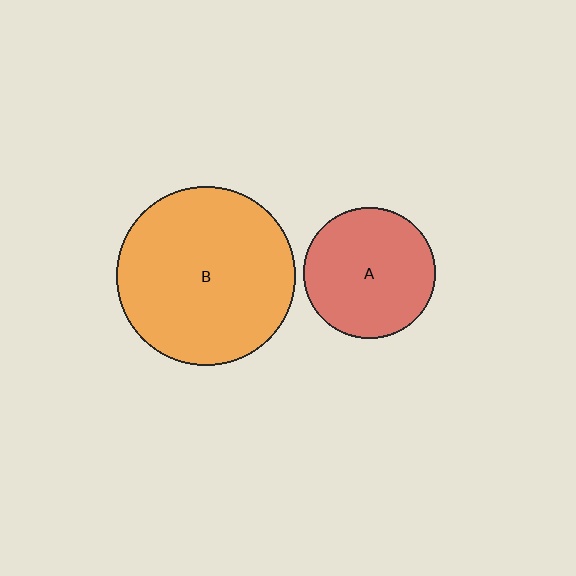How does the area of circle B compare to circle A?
Approximately 1.9 times.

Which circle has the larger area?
Circle B (orange).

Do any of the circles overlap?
No, none of the circles overlap.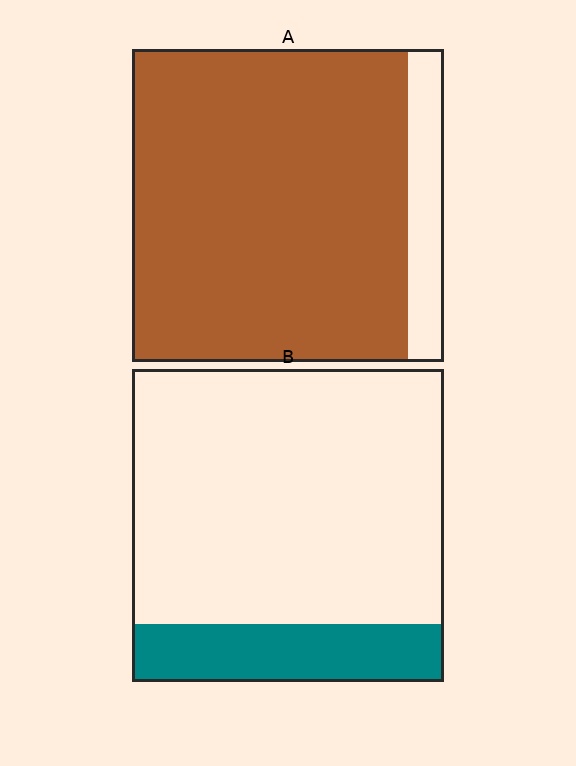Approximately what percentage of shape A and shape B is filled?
A is approximately 90% and B is approximately 20%.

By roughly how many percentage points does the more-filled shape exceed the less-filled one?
By roughly 70 percentage points (A over B).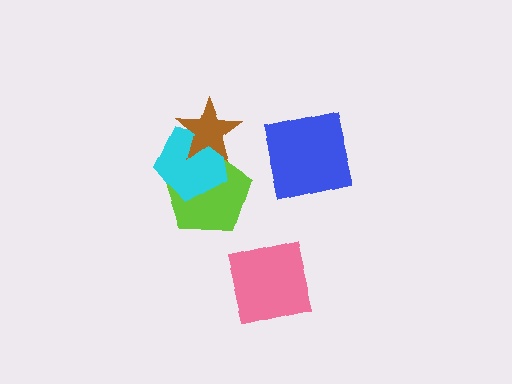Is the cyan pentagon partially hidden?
Yes, it is partially covered by another shape.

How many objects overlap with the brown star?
2 objects overlap with the brown star.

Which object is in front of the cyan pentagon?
The brown star is in front of the cyan pentagon.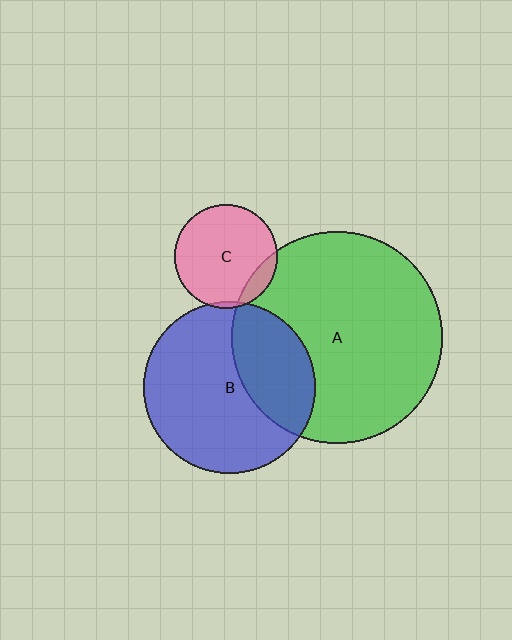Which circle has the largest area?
Circle A (green).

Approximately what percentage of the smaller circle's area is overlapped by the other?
Approximately 10%.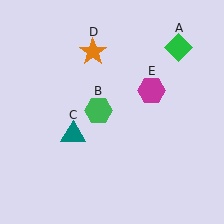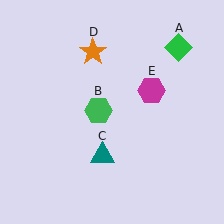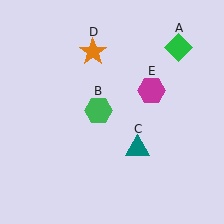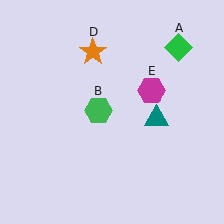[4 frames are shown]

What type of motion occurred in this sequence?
The teal triangle (object C) rotated counterclockwise around the center of the scene.